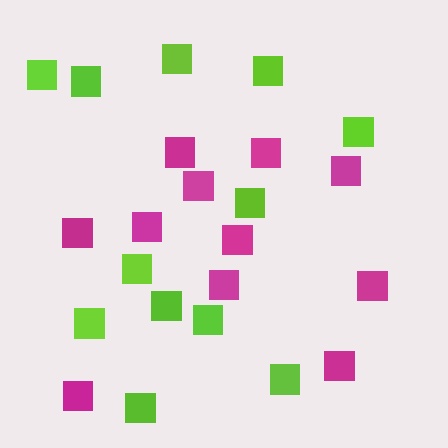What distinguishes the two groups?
There are 2 groups: one group of magenta squares (11) and one group of lime squares (12).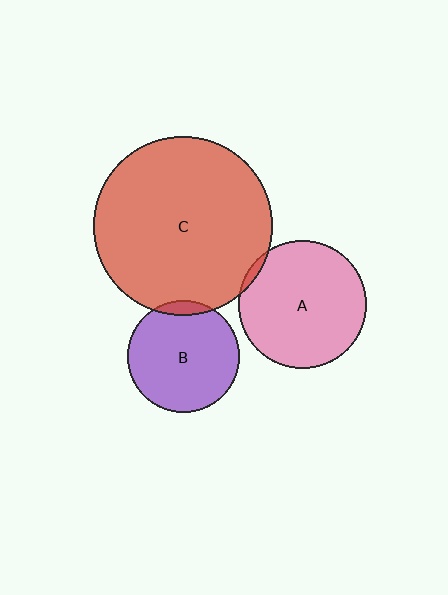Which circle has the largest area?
Circle C (red).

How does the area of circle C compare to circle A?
Approximately 2.0 times.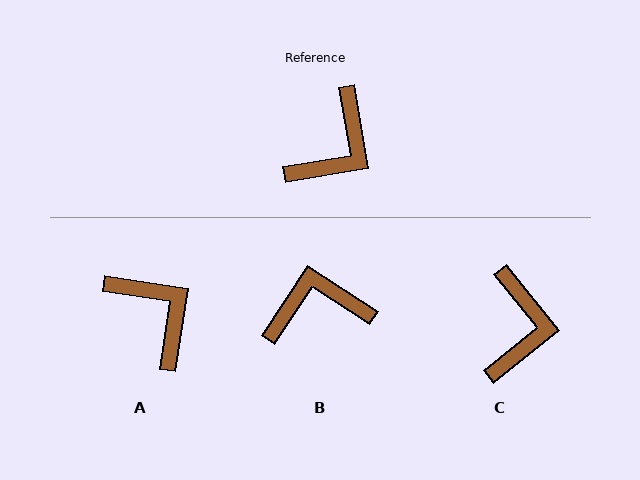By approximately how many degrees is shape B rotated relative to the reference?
Approximately 138 degrees counter-clockwise.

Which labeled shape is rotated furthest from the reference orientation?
B, about 138 degrees away.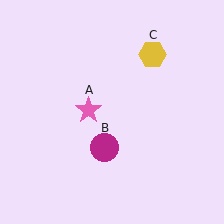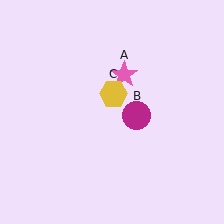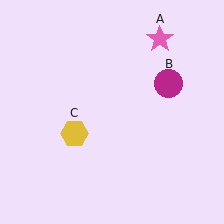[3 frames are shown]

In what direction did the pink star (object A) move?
The pink star (object A) moved up and to the right.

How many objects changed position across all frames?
3 objects changed position: pink star (object A), magenta circle (object B), yellow hexagon (object C).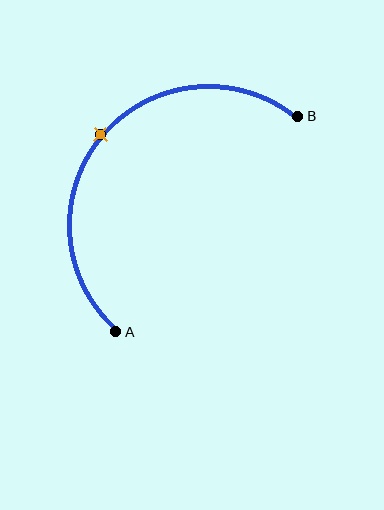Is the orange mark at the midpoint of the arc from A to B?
Yes. The orange mark lies on the arc at equal arc-length from both A and B — it is the arc midpoint.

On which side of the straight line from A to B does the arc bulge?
The arc bulges above and to the left of the straight line connecting A and B.